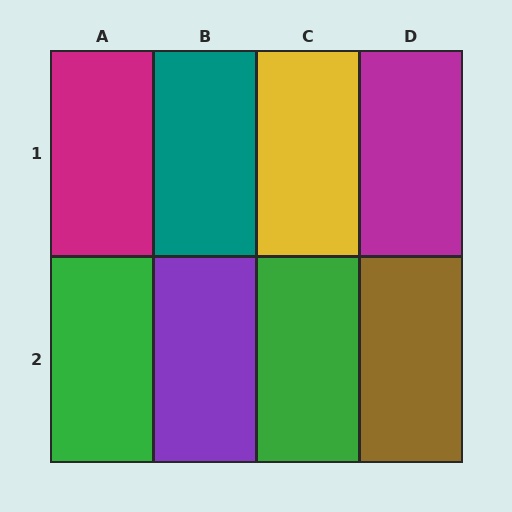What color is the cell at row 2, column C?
Green.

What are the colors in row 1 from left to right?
Magenta, teal, yellow, magenta.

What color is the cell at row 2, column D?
Brown.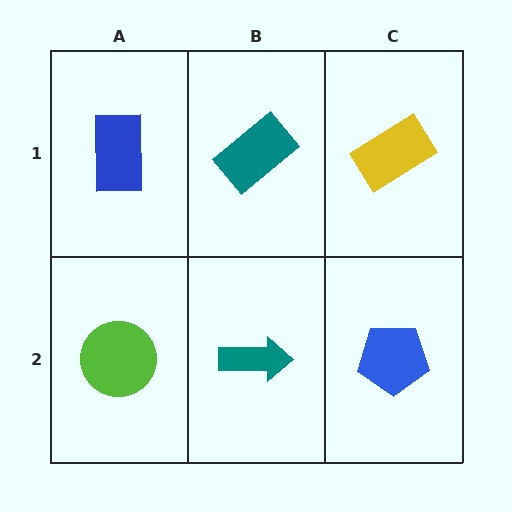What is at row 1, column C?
A yellow rectangle.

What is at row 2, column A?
A lime circle.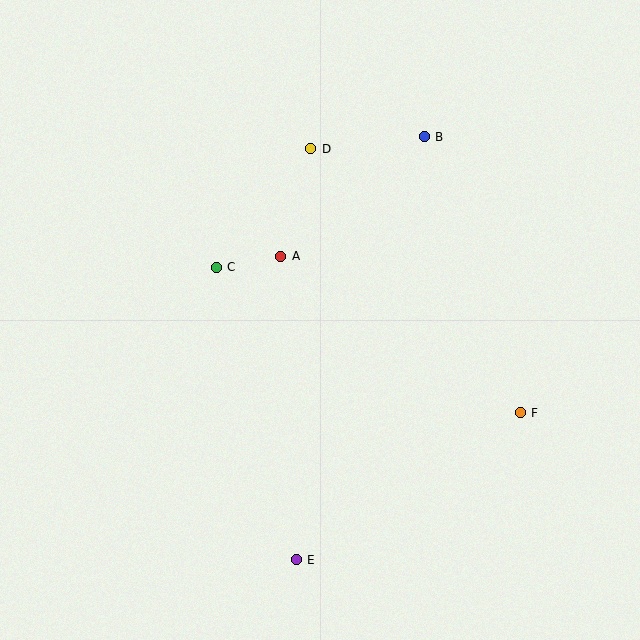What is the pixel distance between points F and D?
The distance between F and D is 337 pixels.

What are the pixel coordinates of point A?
Point A is at (281, 256).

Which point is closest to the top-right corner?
Point B is closest to the top-right corner.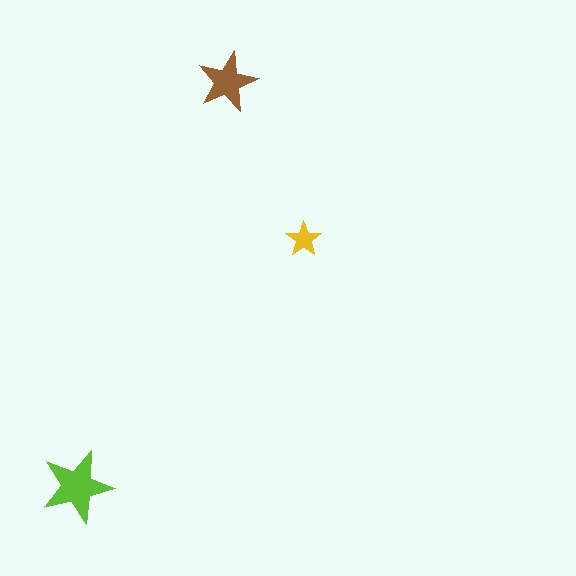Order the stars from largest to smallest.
the lime one, the brown one, the yellow one.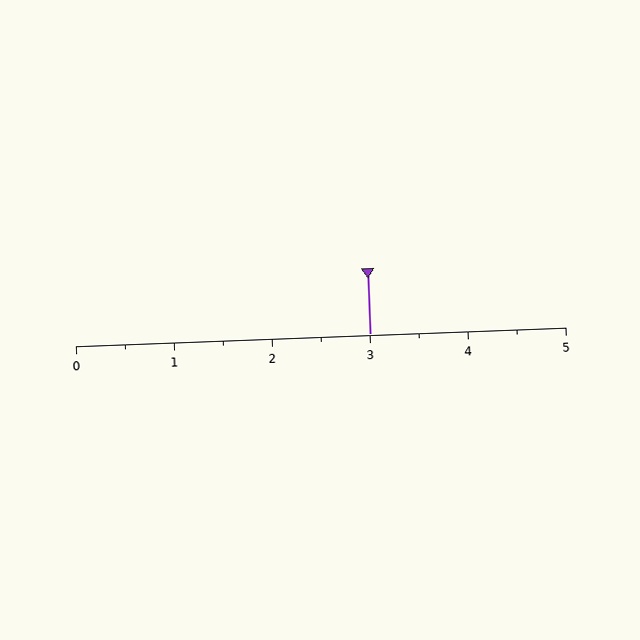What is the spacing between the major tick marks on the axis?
The major ticks are spaced 1 apart.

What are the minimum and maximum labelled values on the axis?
The axis runs from 0 to 5.